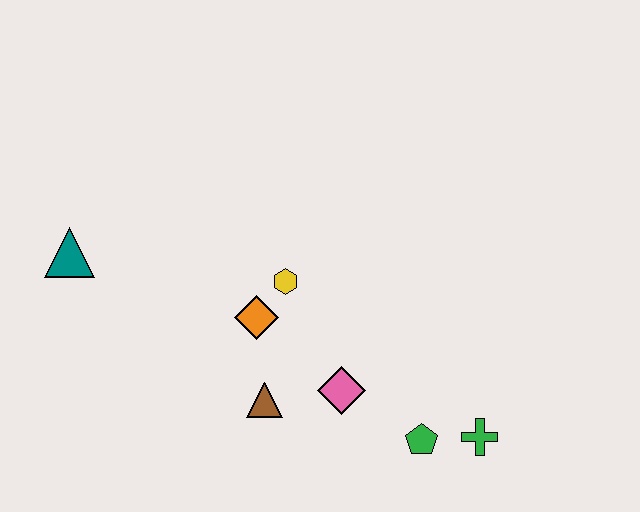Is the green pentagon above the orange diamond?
No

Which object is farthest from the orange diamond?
The green cross is farthest from the orange diamond.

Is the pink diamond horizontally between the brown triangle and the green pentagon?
Yes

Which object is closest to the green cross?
The green pentagon is closest to the green cross.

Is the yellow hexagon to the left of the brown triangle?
No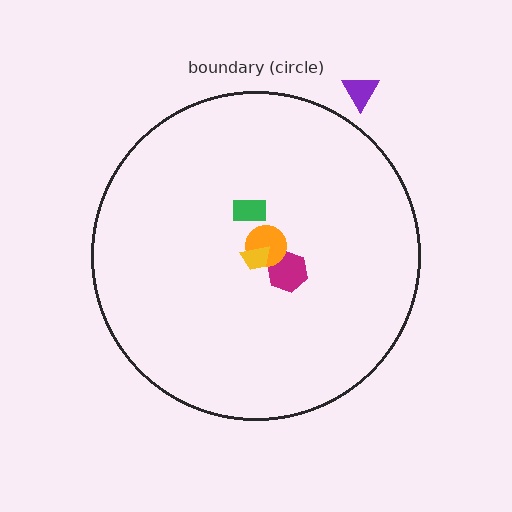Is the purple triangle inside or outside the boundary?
Outside.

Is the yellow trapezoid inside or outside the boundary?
Inside.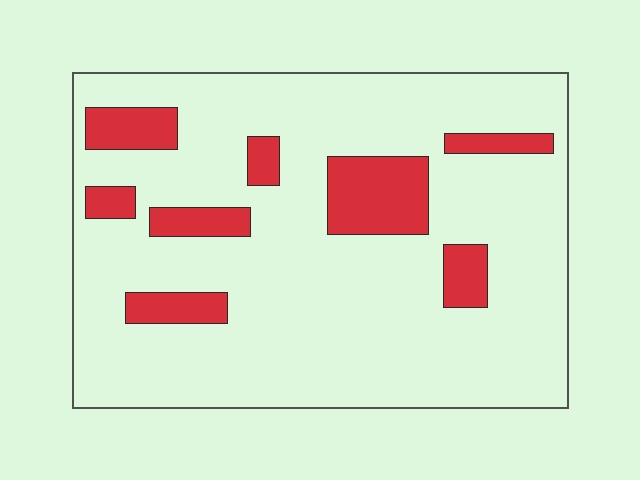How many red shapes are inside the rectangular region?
8.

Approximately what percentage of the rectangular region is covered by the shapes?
Approximately 15%.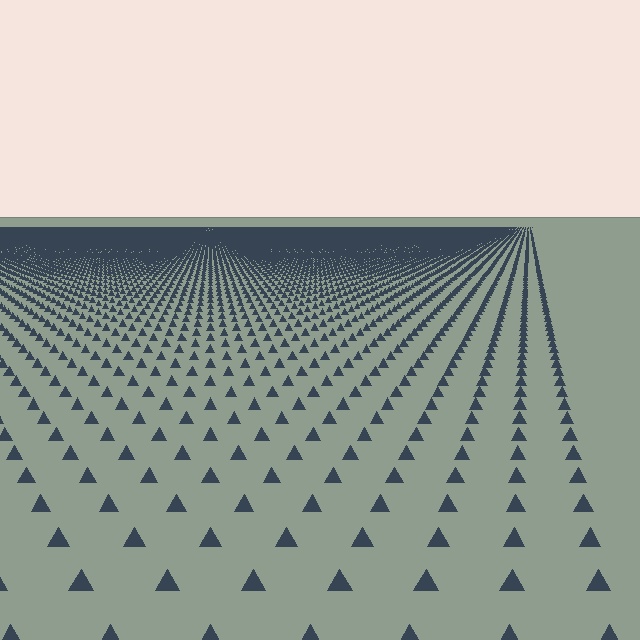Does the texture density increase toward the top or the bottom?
Density increases toward the top.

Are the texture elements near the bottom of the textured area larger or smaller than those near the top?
Larger. Near the bottom, elements are closer to the viewer and appear at a bigger on-screen size.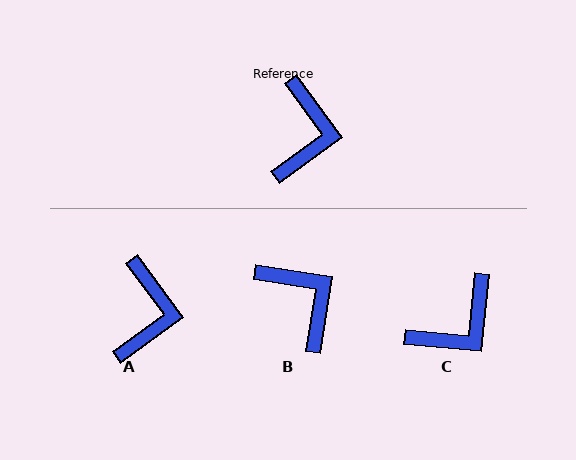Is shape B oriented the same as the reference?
No, it is off by about 45 degrees.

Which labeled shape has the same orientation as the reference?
A.